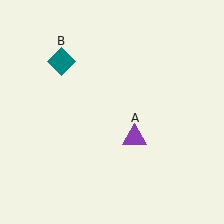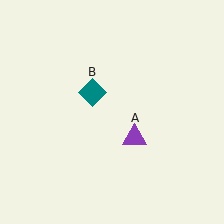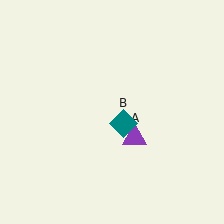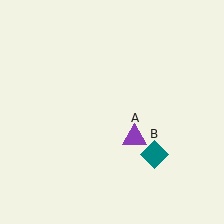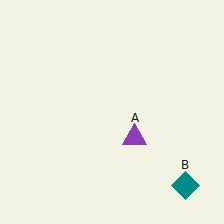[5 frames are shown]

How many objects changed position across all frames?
1 object changed position: teal diamond (object B).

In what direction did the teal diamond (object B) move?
The teal diamond (object B) moved down and to the right.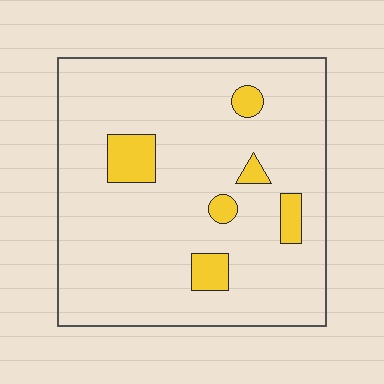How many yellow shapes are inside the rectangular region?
6.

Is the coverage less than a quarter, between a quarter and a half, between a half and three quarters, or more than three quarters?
Less than a quarter.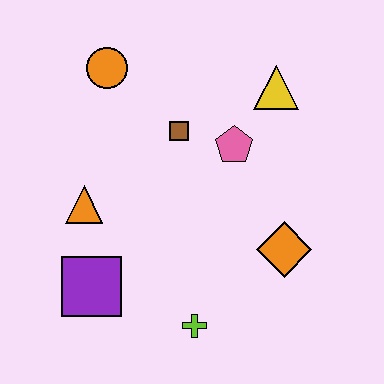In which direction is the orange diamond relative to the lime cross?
The orange diamond is to the right of the lime cross.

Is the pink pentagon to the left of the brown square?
No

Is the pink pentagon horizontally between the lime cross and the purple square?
No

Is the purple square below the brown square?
Yes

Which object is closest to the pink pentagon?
The brown square is closest to the pink pentagon.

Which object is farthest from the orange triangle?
The yellow triangle is farthest from the orange triangle.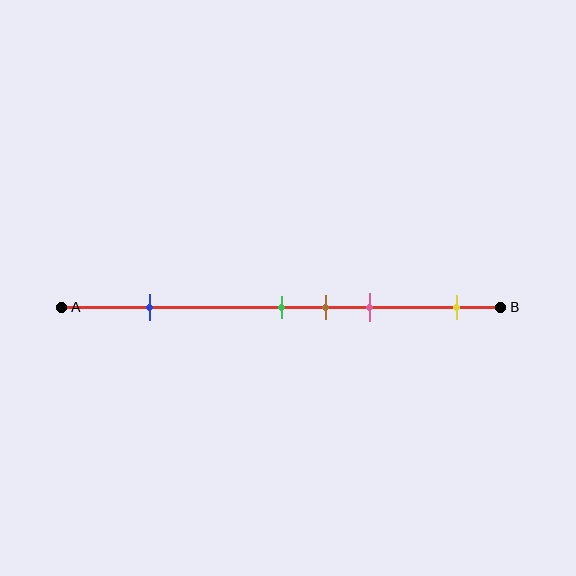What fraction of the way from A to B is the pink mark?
The pink mark is approximately 70% (0.7) of the way from A to B.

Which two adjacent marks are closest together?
The green and brown marks are the closest adjacent pair.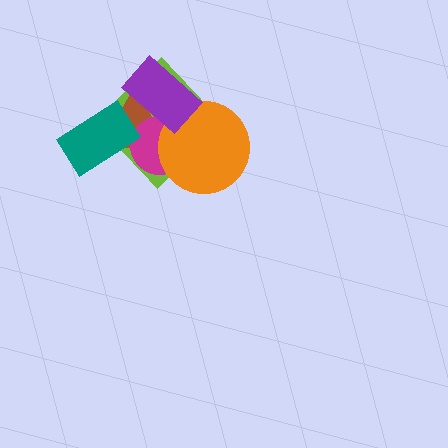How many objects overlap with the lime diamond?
5 objects overlap with the lime diamond.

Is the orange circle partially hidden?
Yes, it is partially covered by another shape.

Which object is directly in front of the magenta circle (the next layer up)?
The orange circle is directly in front of the magenta circle.